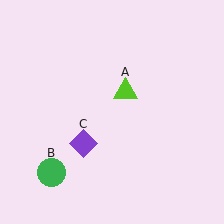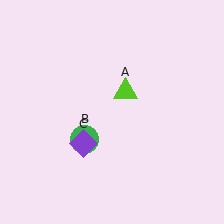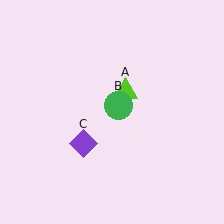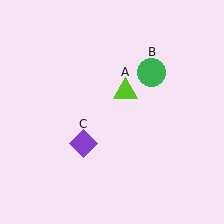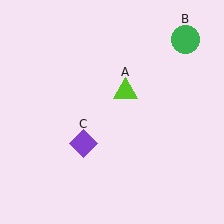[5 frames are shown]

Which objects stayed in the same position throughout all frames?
Lime triangle (object A) and purple diamond (object C) remained stationary.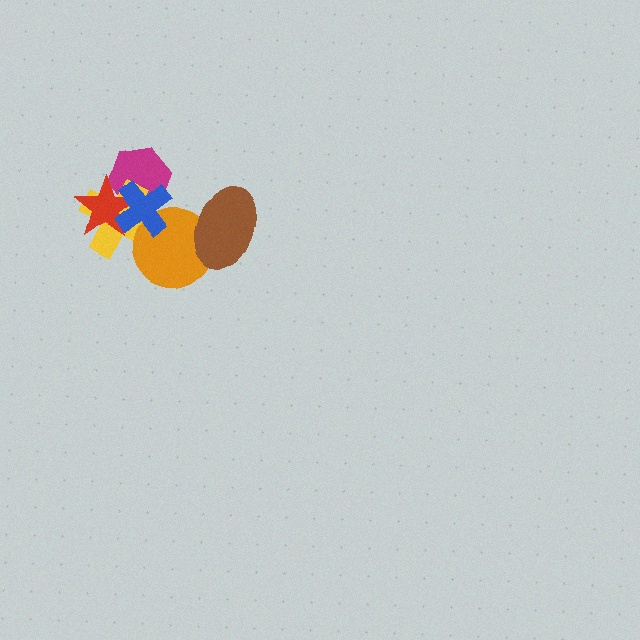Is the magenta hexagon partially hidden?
Yes, it is partially covered by another shape.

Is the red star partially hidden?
Yes, it is partially covered by another shape.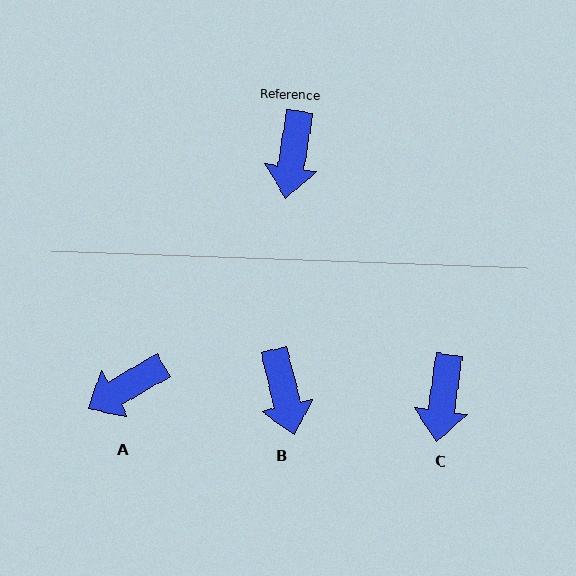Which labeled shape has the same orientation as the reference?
C.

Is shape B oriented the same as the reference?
No, it is off by about 22 degrees.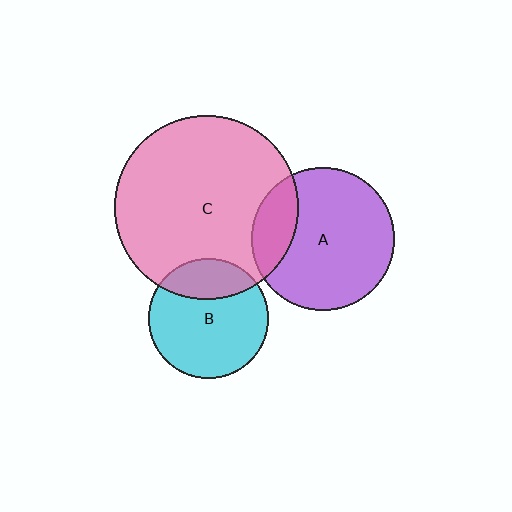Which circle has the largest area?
Circle C (pink).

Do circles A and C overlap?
Yes.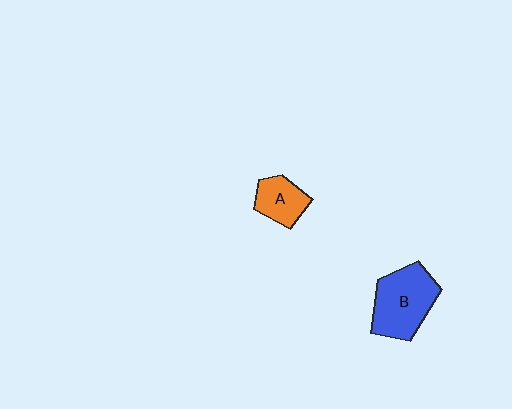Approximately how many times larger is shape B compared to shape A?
Approximately 1.9 times.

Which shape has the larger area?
Shape B (blue).